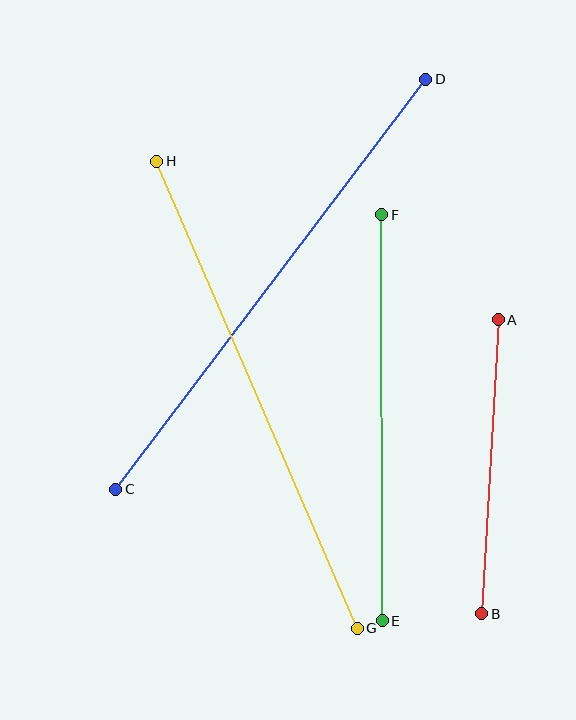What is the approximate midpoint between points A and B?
The midpoint is at approximately (490, 467) pixels.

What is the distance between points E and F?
The distance is approximately 406 pixels.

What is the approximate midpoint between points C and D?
The midpoint is at approximately (271, 284) pixels.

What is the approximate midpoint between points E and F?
The midpoint is at approximately (382, 418) pixels.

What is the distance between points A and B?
The distance is approximately 295 pixels.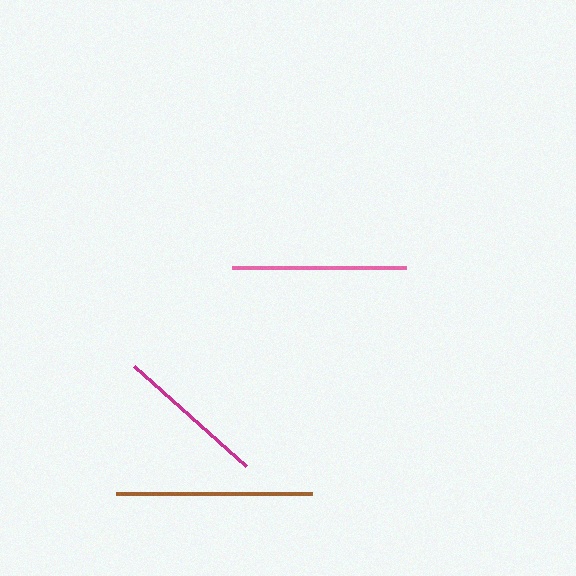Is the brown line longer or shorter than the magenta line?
The brown line is longer than the magenta line.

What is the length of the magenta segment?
The magenta segment is approximately 150 pixels long.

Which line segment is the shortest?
The magenta line is the shortest at approximately 150 pixels.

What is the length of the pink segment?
The pink segment is approximately 174 pixels long.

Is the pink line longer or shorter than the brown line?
The brown line is longer than the pink line.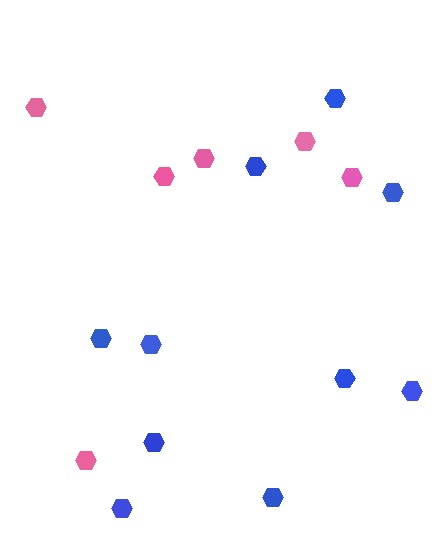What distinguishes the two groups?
There are 2 groups: one group of pink hexagons (6) and one group of blue hexagons (10).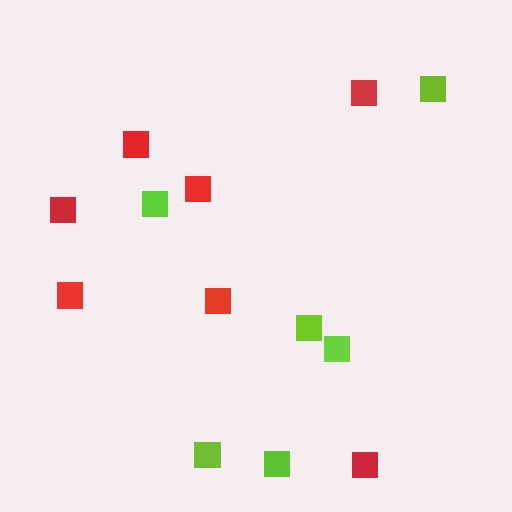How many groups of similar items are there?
There are 2 groups: one group of lime squares (6) and one group of red squares (7).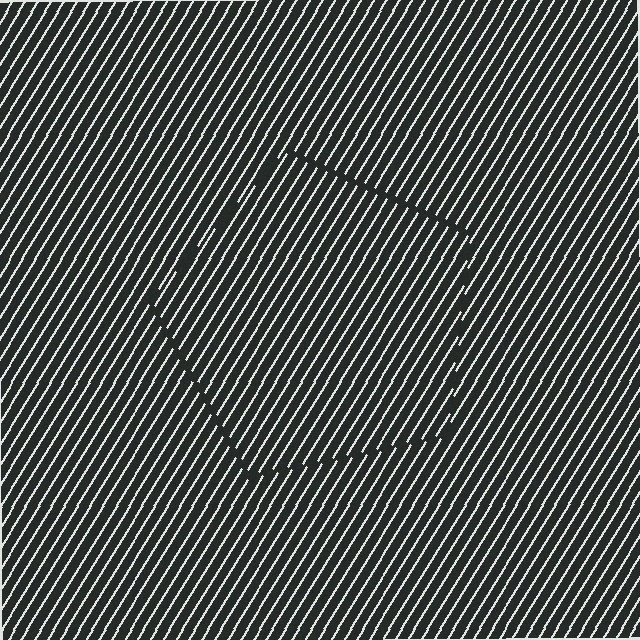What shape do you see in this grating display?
An illusory pentagon. The interior of the shape contains the same grating, shifted by half a period — the contour is defined by the phase discontinuity where line-ends from the inner and outer gratings abut.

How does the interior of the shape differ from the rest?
The interior of the shape contains the same grating, shifted by half a period — the contour is defined by the phase discontinuity where line-ends from the inner and outer gratings abut.